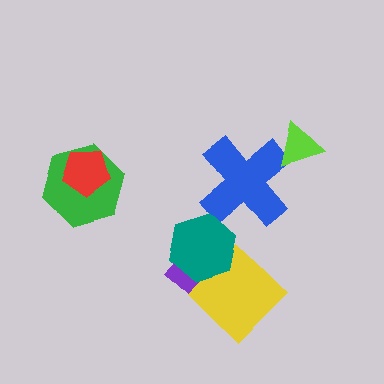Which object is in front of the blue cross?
The lime triangle is in front of the blue cross.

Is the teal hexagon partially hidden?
No, no other shape covers it.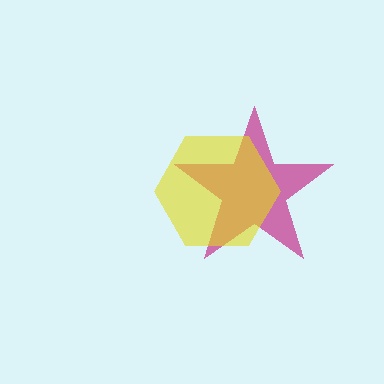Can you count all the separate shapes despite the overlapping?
Yes, there are 2 separate shapes.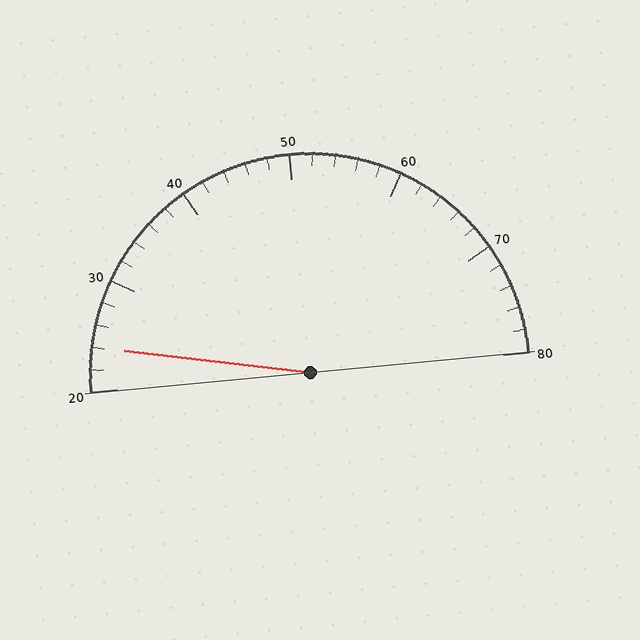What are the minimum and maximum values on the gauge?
The gauge ranges from 20 to 80.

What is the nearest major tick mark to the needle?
The nearest major tick mark is 20.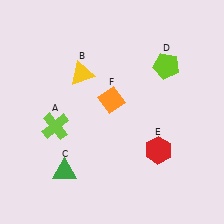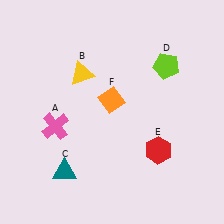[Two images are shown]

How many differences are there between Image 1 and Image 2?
There are 2 differences between the two images.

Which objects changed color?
A changed from lime to pink. C changed from green to teal.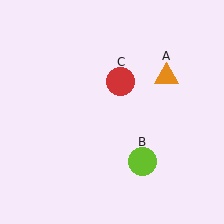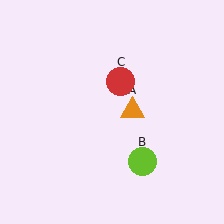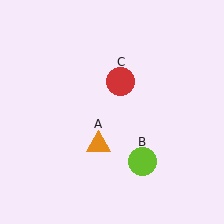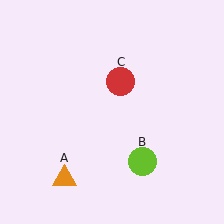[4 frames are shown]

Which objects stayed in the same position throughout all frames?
Lime circle (object B) and red circle (object C) remained stationary.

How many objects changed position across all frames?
1 object changed position: orange triangle (object A).